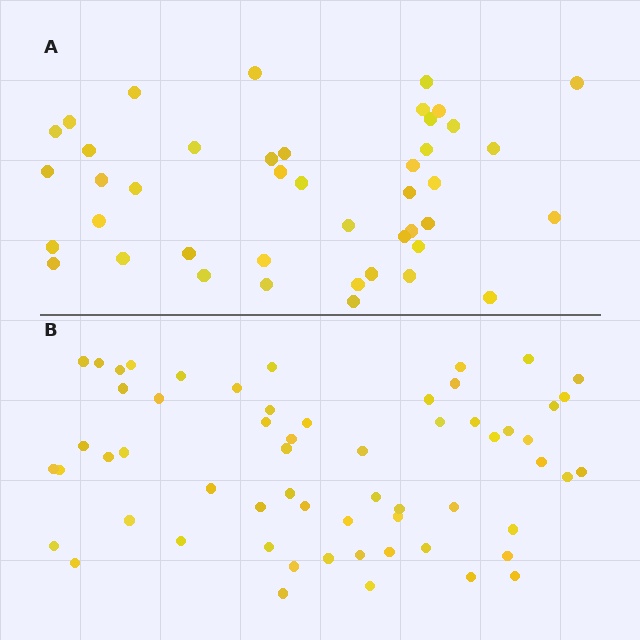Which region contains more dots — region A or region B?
Region B (the bottom region) has more dots.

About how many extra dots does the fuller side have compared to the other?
Region B has approximately 15 more dots than region A.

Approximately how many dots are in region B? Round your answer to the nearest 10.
About 60 dots.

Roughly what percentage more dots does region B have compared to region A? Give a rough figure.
About 40% more.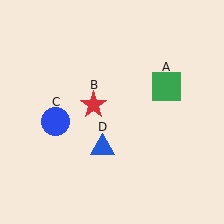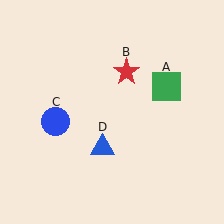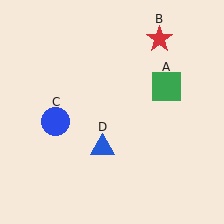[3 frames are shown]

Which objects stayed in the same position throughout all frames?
Green square (object A) and blue circle (object C) and blue triangle (object D) remained stationary.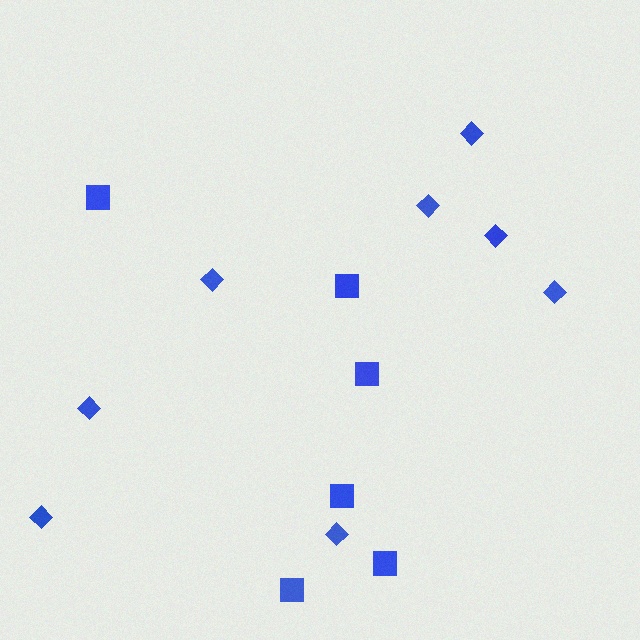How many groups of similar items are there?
There are 2 groups: one group of squares (6) and one group of diamonds (8).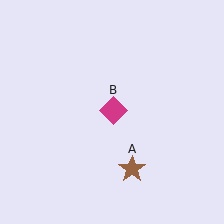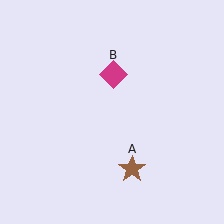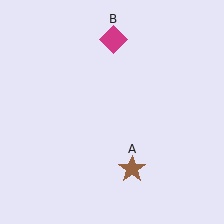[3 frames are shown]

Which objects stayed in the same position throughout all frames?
Brown star (object A) remained stationary.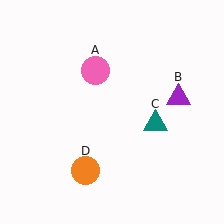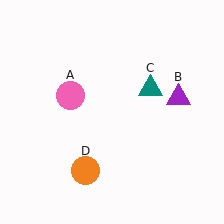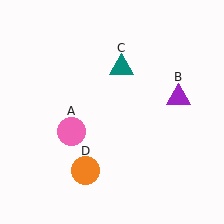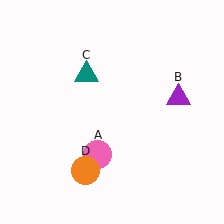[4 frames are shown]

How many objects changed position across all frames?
2 objects changed position: pink circle (object A), teal triangle (object C).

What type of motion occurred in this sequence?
The pink circle (object A), teal triangle (object C) rotated counterclockwise around the center of the scene.